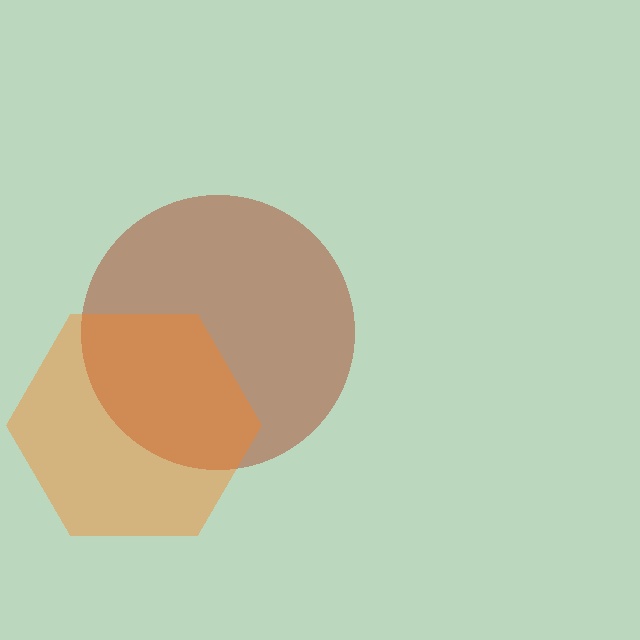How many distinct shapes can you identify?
There are 2 distinct shapes: a brown circle, an orange hexagon.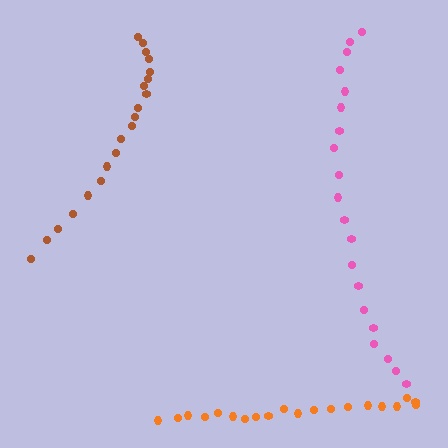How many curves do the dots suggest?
There are 3 distinct paths.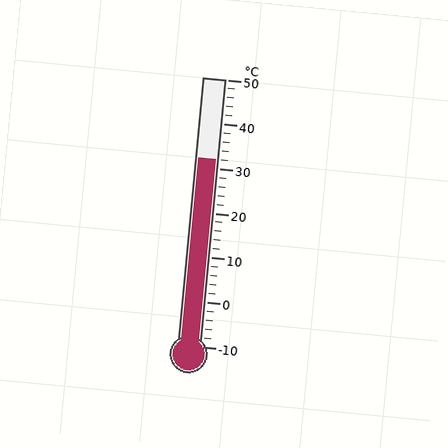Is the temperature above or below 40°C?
The temperature is below 40°C.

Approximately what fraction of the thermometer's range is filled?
The thermometer is filled to approximately 70% of its range.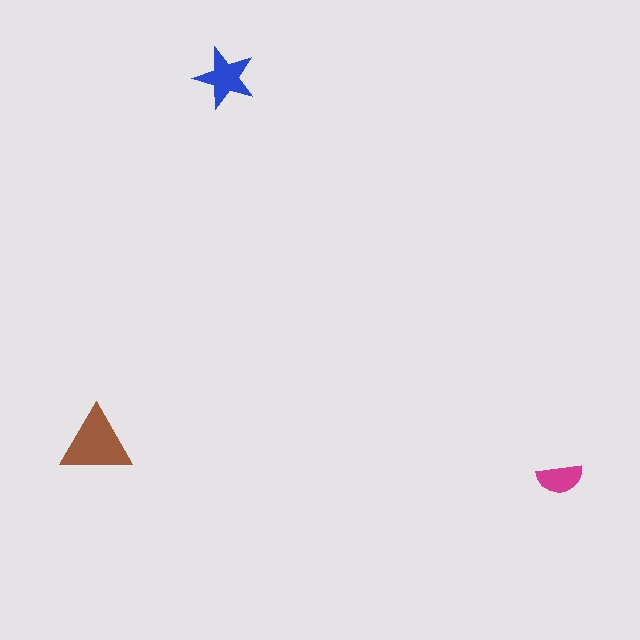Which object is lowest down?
The magenta semicircle is bottommost.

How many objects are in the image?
There are 3 objects in the image.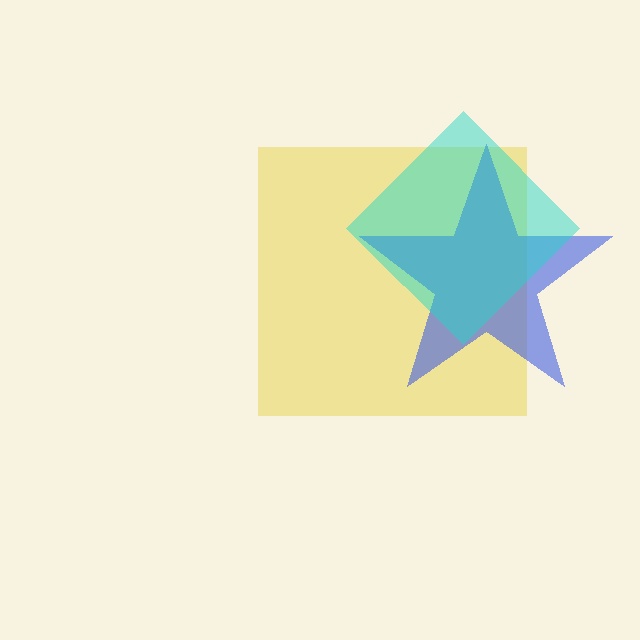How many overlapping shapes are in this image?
There are 3 overlapping shapes in the image.